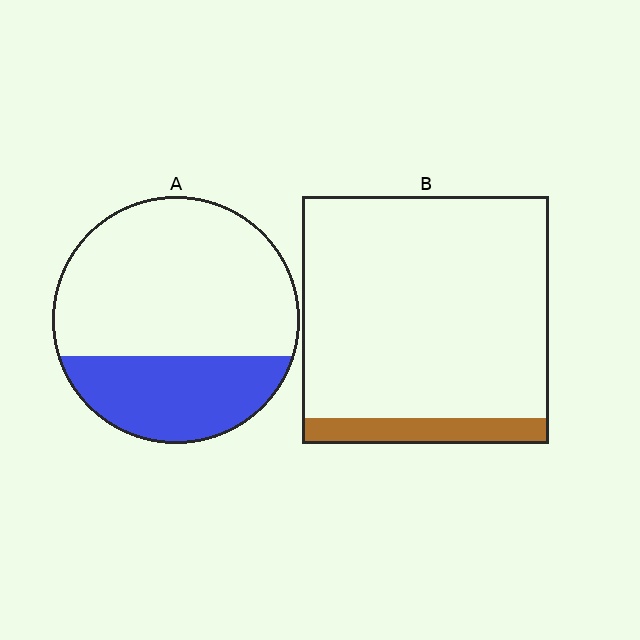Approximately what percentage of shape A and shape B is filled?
A is approximately 30% and B is approximately 10%.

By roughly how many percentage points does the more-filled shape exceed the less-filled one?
By roughly 20 percentage points (A over B).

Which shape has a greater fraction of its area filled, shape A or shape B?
Shape A.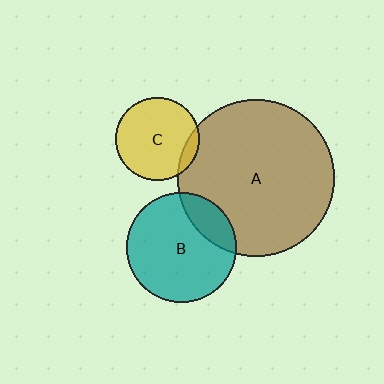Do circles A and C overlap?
Yes.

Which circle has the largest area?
Circle A (brown).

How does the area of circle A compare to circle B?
Approximately 2.0 times.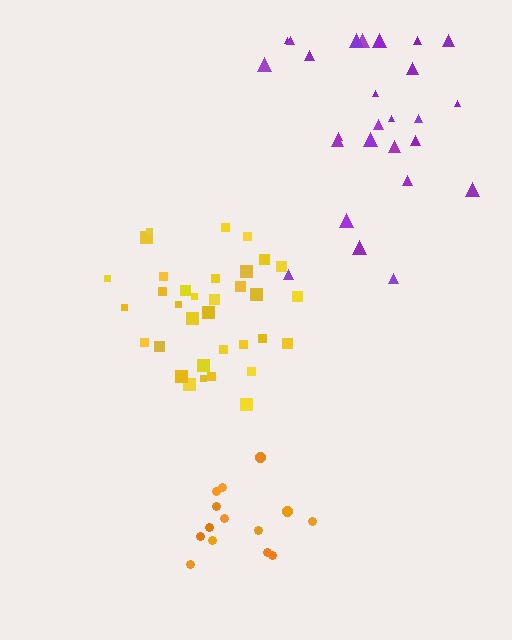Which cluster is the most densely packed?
Yellow.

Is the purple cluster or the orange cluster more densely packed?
Orange.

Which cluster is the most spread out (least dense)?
Purple.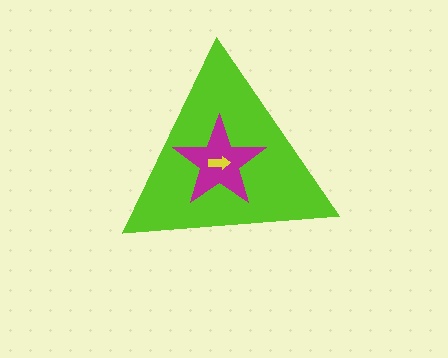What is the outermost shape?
The lime triangle.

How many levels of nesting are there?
3.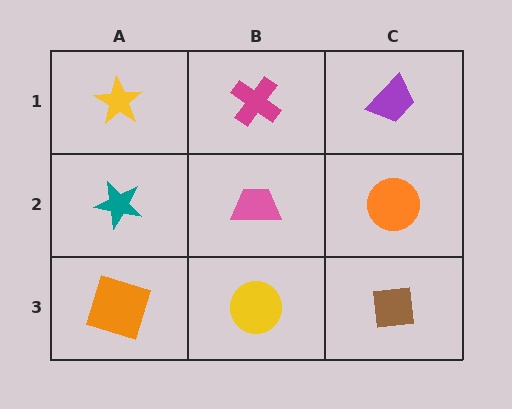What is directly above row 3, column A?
A teal star.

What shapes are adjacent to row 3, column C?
An orange circle (row 2, column C), a yellow circle (row 3, column B).